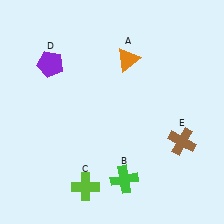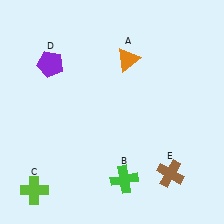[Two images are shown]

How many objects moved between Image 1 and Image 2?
2 objects moved between the two images.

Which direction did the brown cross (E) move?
The brown cross (E) moved down.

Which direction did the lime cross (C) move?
The lime cross (C) moved left.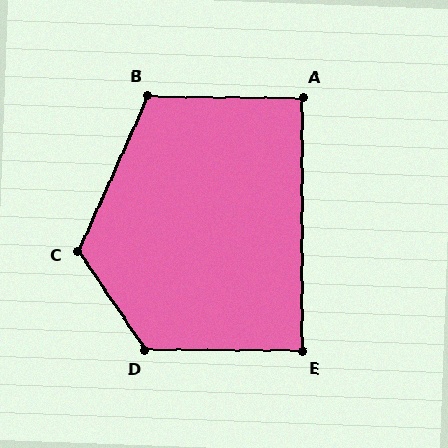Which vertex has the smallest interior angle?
E, at approximately 90 degrees.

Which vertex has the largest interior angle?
D, at approximately 124 degrees.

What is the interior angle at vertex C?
Approximately 121 degrees (obtuse).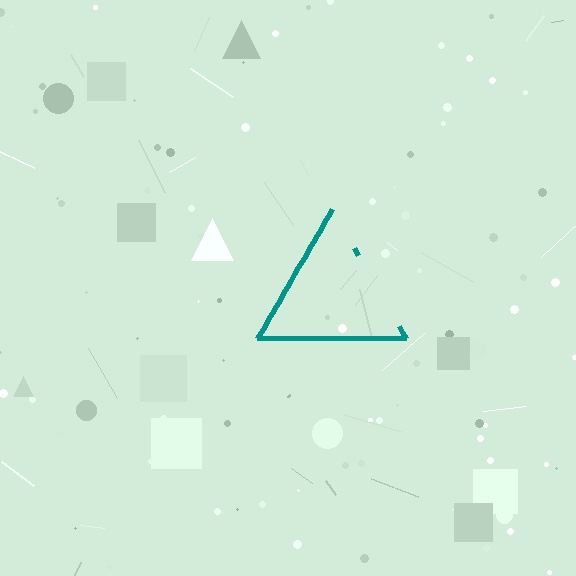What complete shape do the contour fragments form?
The contour fragments form a triangle.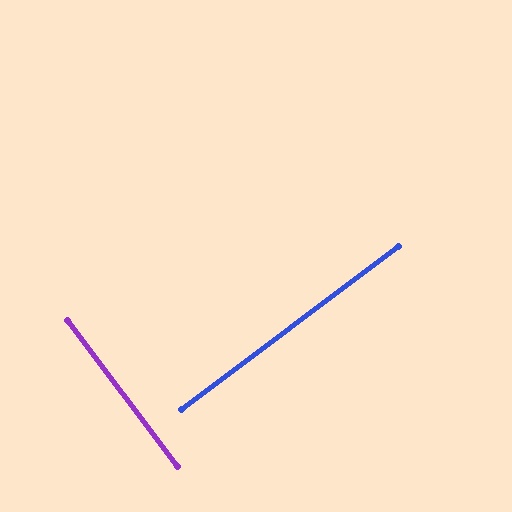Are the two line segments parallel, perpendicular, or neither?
Perpendicular — they meet at approximately 90°.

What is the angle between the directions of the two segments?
Approximately 90 degrees.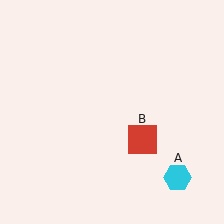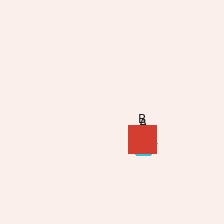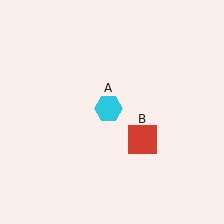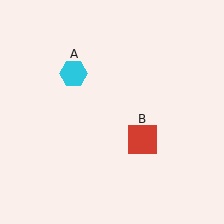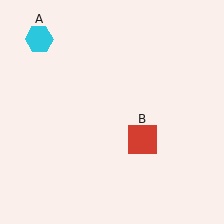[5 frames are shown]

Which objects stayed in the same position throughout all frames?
Red square (object B) remained stationary.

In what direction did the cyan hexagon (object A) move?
The cyan hexagon (object A) moved up and to the left.